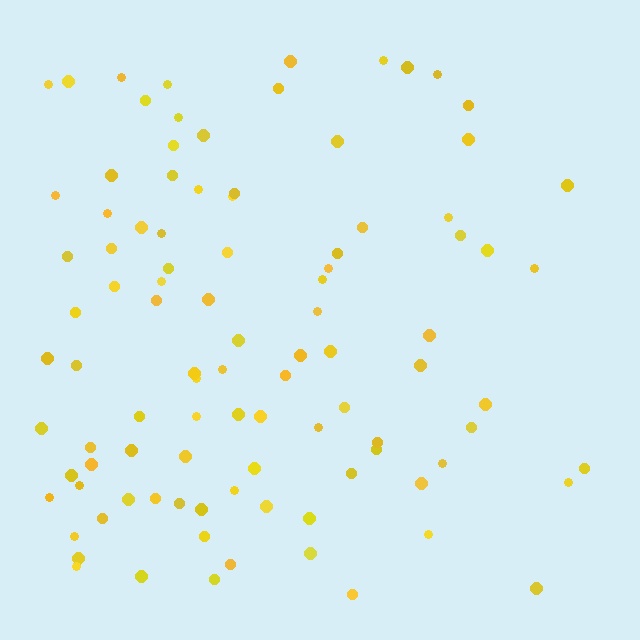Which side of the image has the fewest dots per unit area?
The right.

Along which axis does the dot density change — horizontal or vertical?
Horizontal.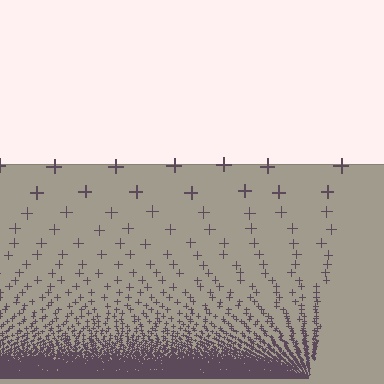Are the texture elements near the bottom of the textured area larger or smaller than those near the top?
Smaller. The gradient is inverted — elements near the bottom are smaller and denser.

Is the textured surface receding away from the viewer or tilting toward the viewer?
The surface appears to tilt toward the viewer. Texture elements get larger and sparser toward the top.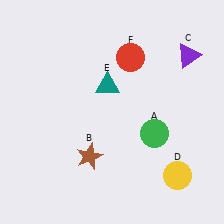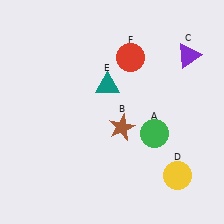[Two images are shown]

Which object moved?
The brown star (B) moved right.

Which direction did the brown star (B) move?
The brown star (B) moved right.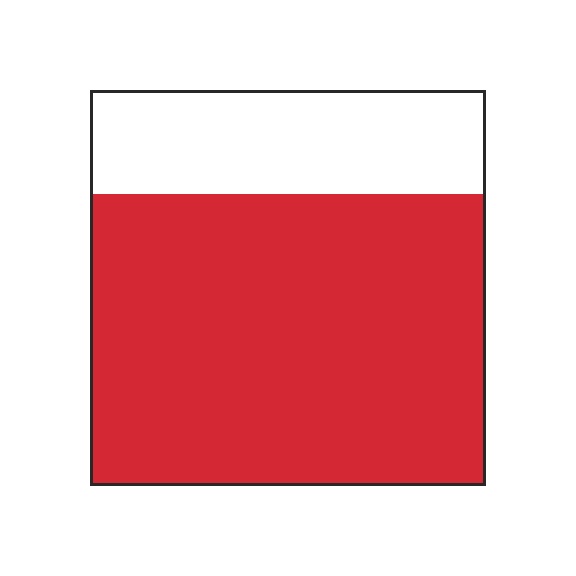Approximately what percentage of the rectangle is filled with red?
Approximately 75%.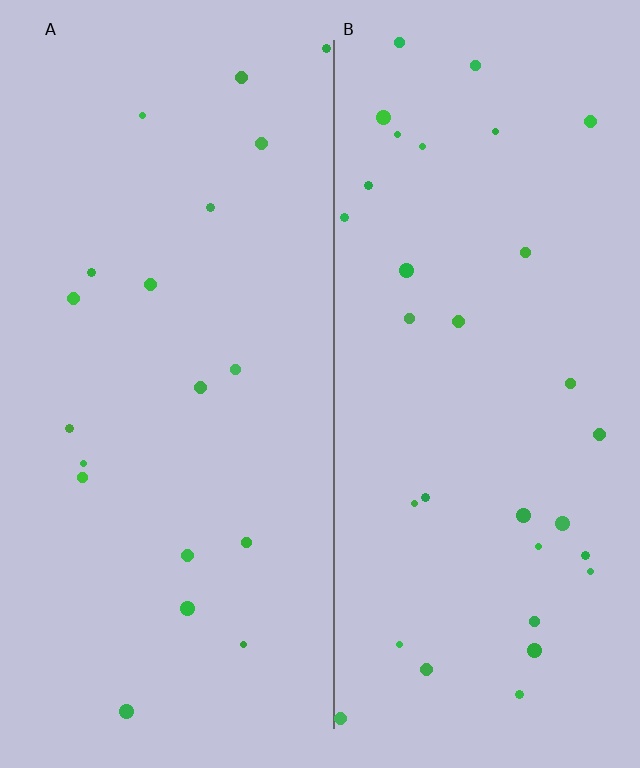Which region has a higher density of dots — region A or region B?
B (the right).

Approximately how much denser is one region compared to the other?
Approximately 1.7× — region B over region A.